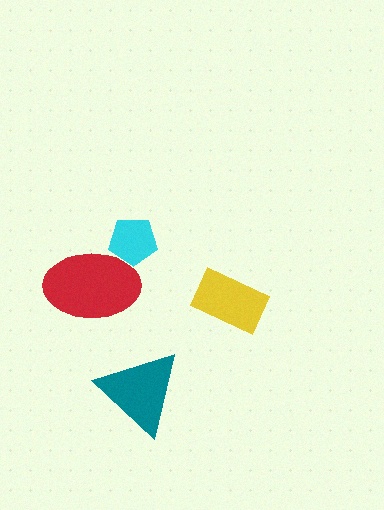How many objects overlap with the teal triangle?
0 objects overlap with the teal triangle.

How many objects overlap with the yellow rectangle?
0 objects overlap with the yellow rectangle.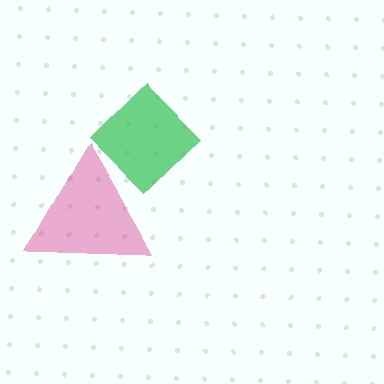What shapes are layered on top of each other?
The layered shapes are: a green diamond, a magenta triangle.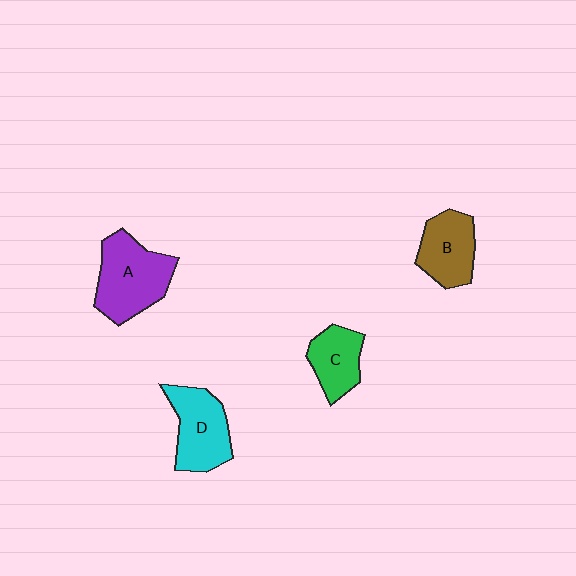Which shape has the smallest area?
Shape C (green).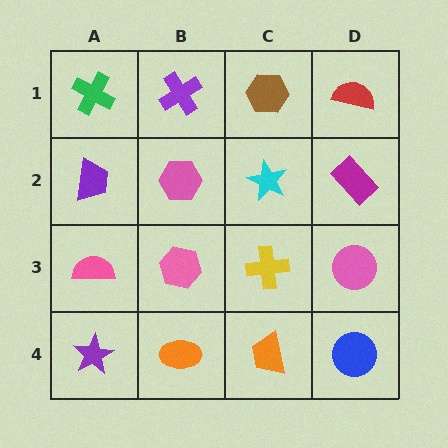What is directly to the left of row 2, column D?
A cyan star.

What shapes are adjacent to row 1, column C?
A cyan star (row 2, column C), a purple cross (row 1, column B), a red semicircle (row 1, column D).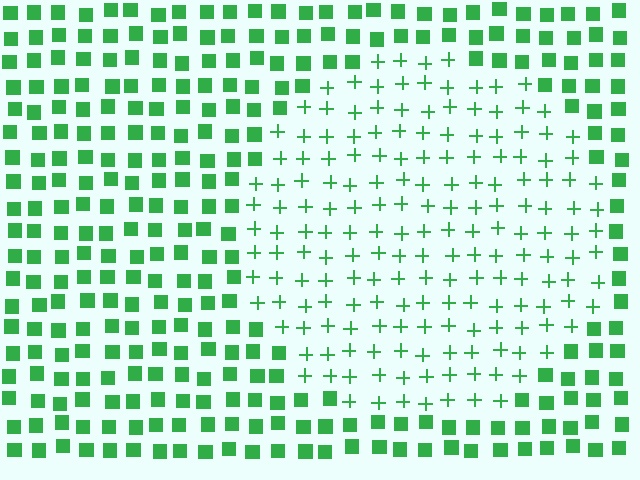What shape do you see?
I see a circle.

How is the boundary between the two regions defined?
The boundary is defined by a change in element shape: plus signs inside vs. squares outside. All elements share the same color and spacing.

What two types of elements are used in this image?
The image uses plus signs inside the circle region and squares outside it.